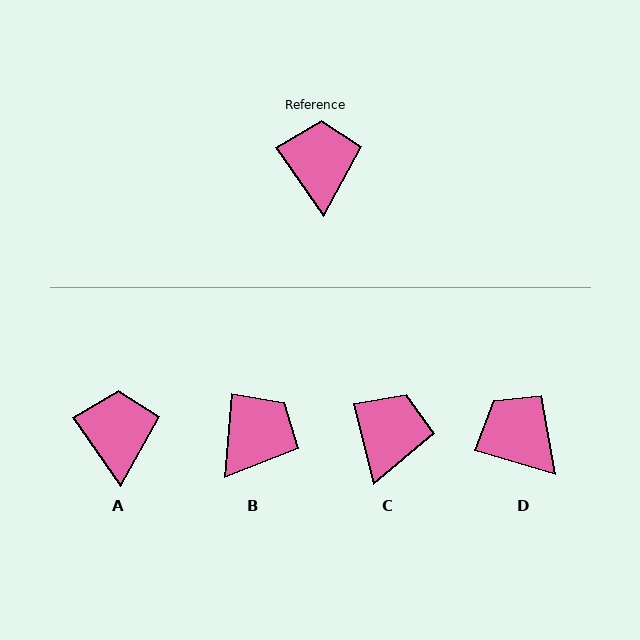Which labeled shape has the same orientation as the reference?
A.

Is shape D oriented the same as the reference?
No, it is off by about 39 degrees.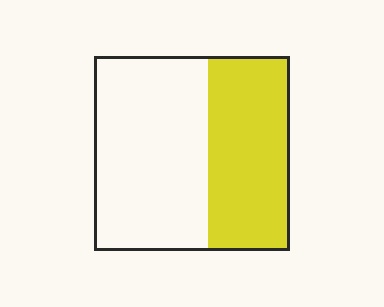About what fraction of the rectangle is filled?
About two fifths (2/5).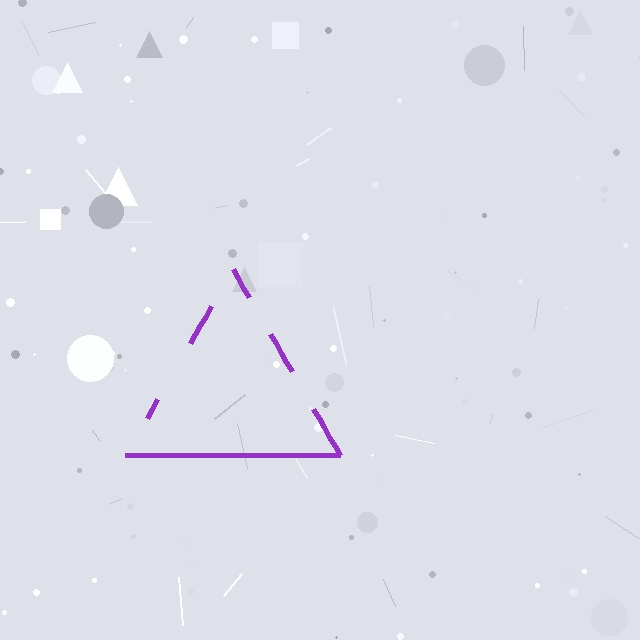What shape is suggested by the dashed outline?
The dashed outline suggests a triangle.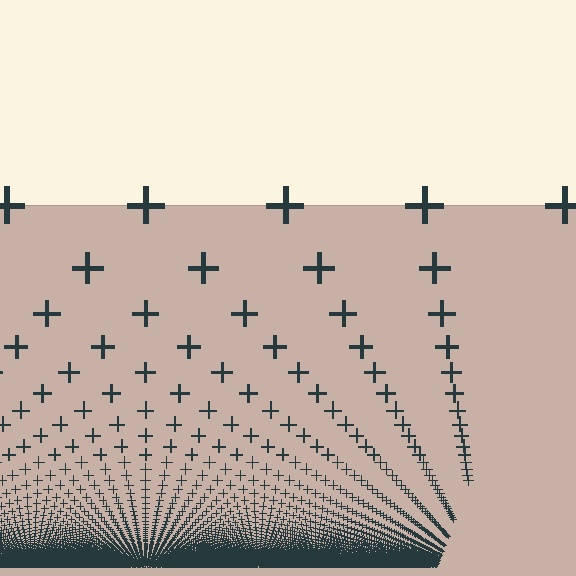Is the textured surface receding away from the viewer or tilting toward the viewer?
The surface appears to tilt toward the viewer. Texture elements get larger and sparser toward the top.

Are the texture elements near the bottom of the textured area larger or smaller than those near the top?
Smaller. The gradient is inverted — elements near the bottom are smaller and denser.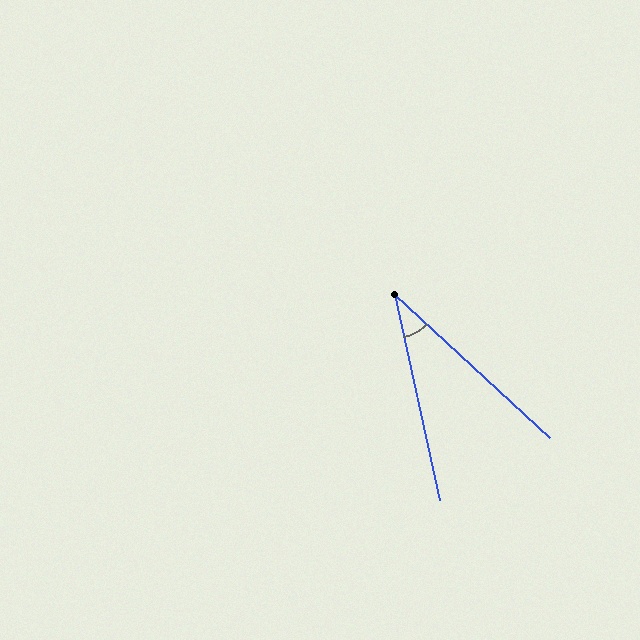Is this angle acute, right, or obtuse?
It is acute.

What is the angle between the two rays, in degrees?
Approximately 35 degrees.